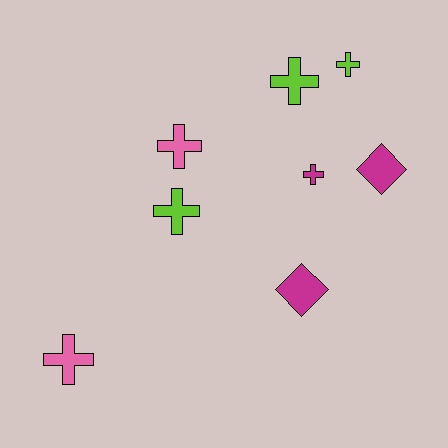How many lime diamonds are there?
There are no lime diamonds.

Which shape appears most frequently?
Cross, with 6 objects.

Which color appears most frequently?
Magenta, with 3 objects.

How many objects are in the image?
There are 8 objects.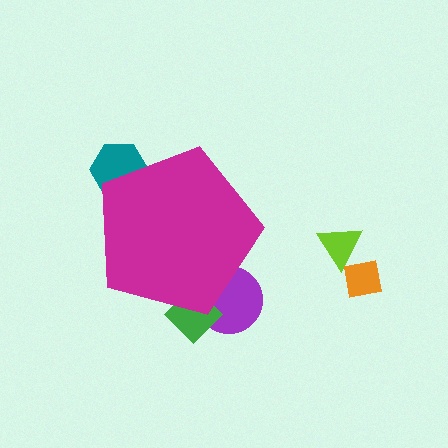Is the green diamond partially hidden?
Yes, the green diamond is partially hidden behind the magenta pentagon.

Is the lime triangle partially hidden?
No, the lime triangle is fully visible.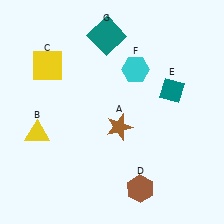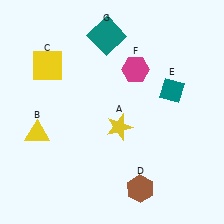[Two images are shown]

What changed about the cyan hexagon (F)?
In Image 1, F is cyan. In Image 2, it changed to magenta.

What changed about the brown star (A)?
In Image 1, A is brown. In Image 2, it changed to yellow.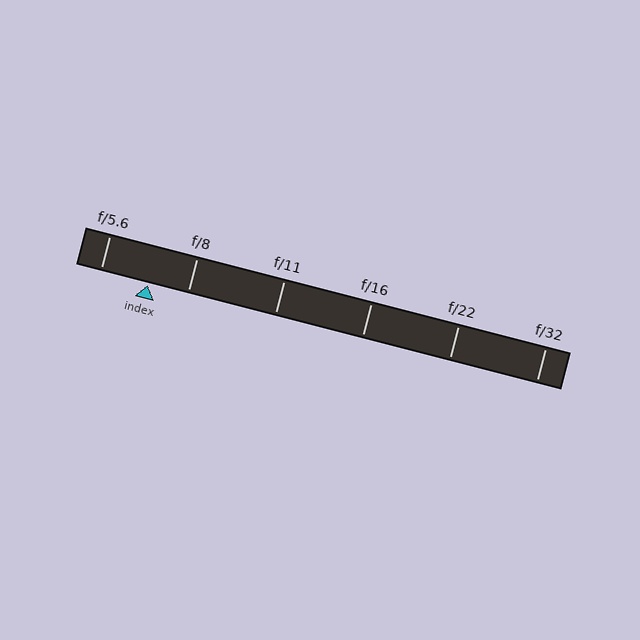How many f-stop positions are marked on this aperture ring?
There are 6 f-stop positions marked.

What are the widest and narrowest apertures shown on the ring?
The widest aperture shown is f/5.6 and the narrowest is f/32.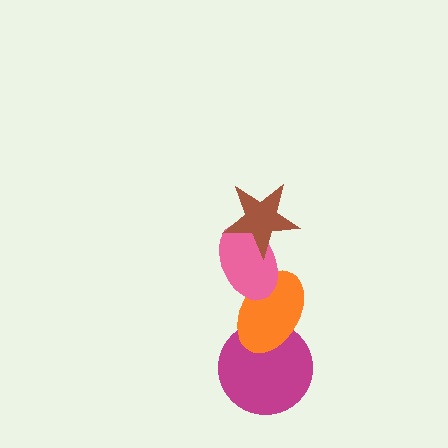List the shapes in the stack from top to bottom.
From top to bottom: the brown star, the pink ellipse, the orange ellipse, the magenta circle.